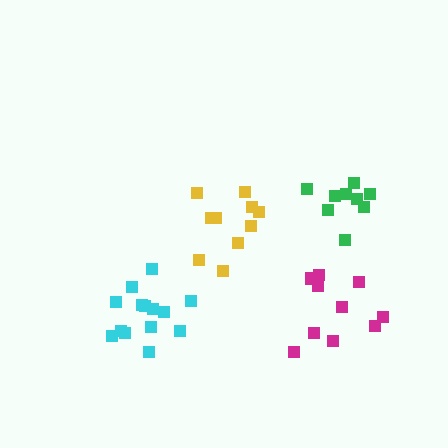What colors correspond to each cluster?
The clusters are colored: magenta, green, yellow, cyan.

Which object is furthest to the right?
The green cluster is rightmost.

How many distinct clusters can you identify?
There are 4 distinct clusters.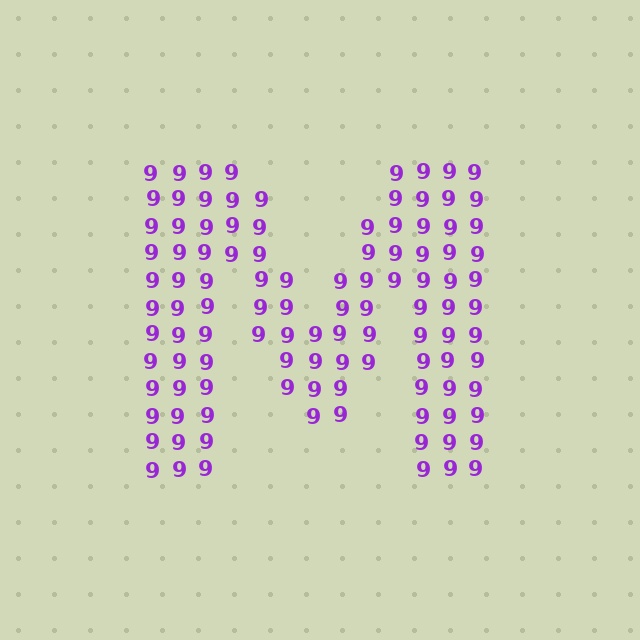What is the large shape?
The large shape is the letter M.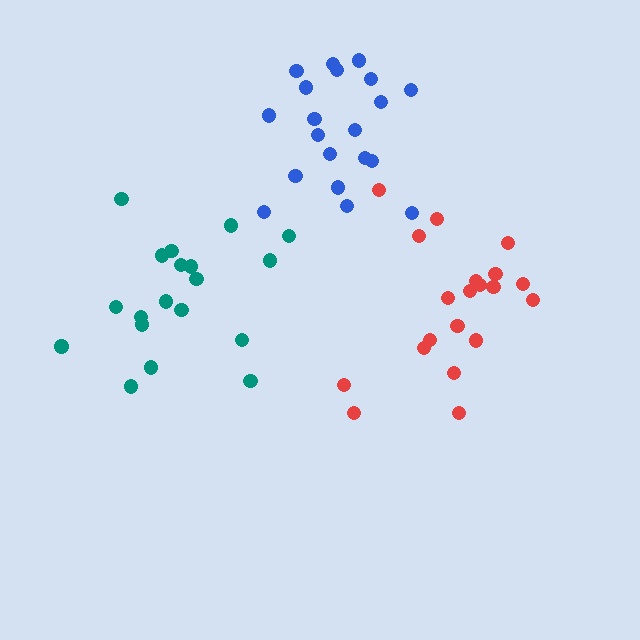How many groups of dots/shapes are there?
There are 3 groups.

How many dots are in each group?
Group 1: 20 dots, Group 2: 19 dots, Group 3: 20 dots (59 total).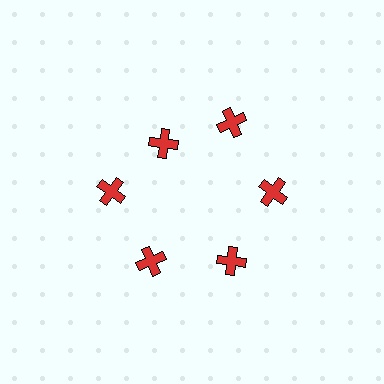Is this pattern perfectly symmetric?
No. The 6 red crosses are arranged in a ring, but one element near the 11 o'clock position is pulled inward toward the center, breaking the 6-fold rotational symmetry.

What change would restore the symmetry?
The symmetry would be restored by moving it outward, back onto the ring so that all 6 crosses sit at equal angles and equal distance from the center.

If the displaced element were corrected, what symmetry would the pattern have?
It would have 6-fold rotational symmetry — the pattern would map onto itself every 60 degrees.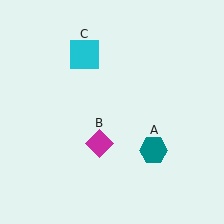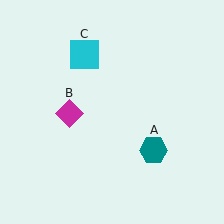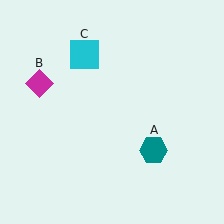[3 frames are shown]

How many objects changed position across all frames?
1 object changed position: magenta diamond (object B).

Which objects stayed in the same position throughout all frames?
Teal hexagon (object A) and cyan square (object C) remained stationary.